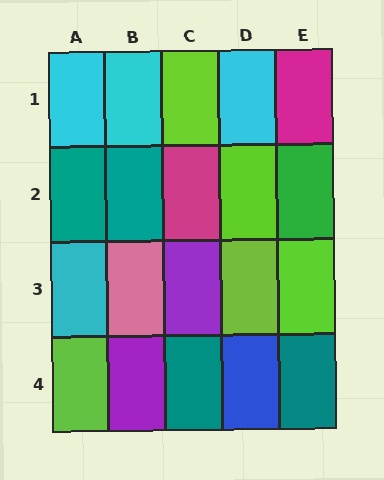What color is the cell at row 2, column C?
Magenta.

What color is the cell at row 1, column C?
Lime.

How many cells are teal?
4 cells are teal.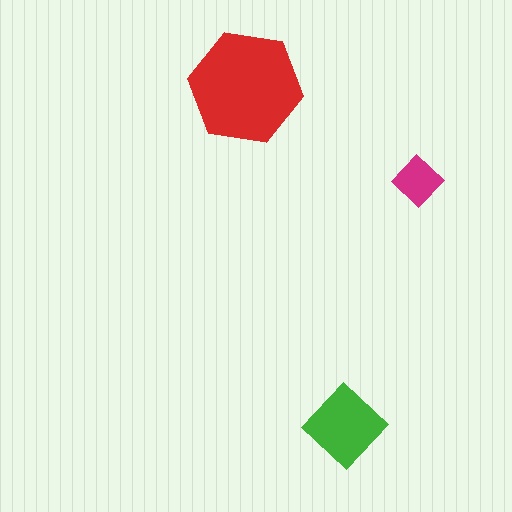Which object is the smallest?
The magenta diamond.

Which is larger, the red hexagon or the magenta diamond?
The red hexagon.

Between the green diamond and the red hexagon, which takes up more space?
The red hexagon.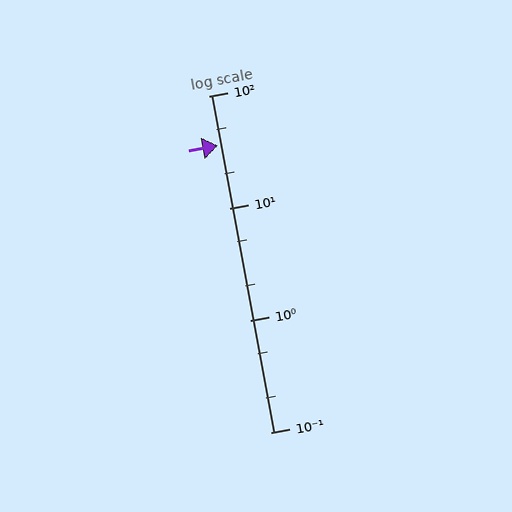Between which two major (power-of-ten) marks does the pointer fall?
The pointer is between 10 and 100.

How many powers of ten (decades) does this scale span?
The scale spans 3 decades, from 0.1 to 100.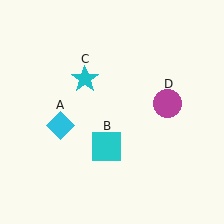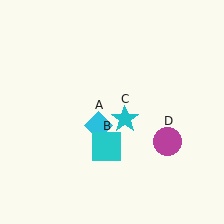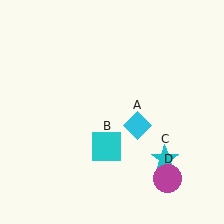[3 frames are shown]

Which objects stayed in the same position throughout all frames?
Cyan square (object B) remained stationary.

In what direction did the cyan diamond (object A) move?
The cyan diamond (object A) moved right.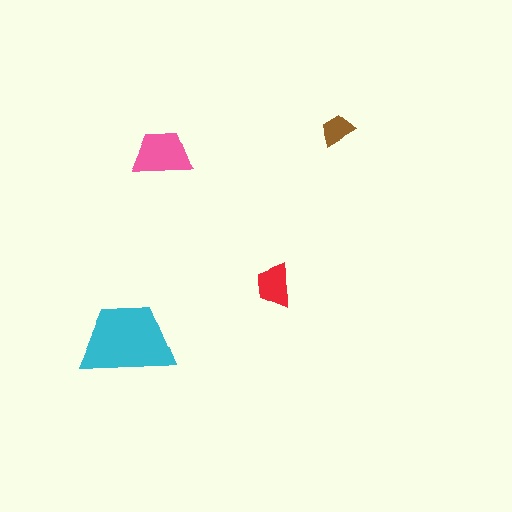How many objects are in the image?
There are 4 objects in the image.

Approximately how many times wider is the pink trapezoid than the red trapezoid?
About 1.5 times wider.